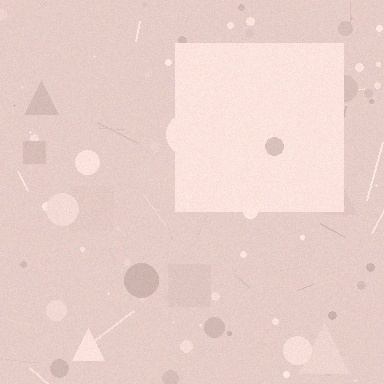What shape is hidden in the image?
A square is hidden in the image.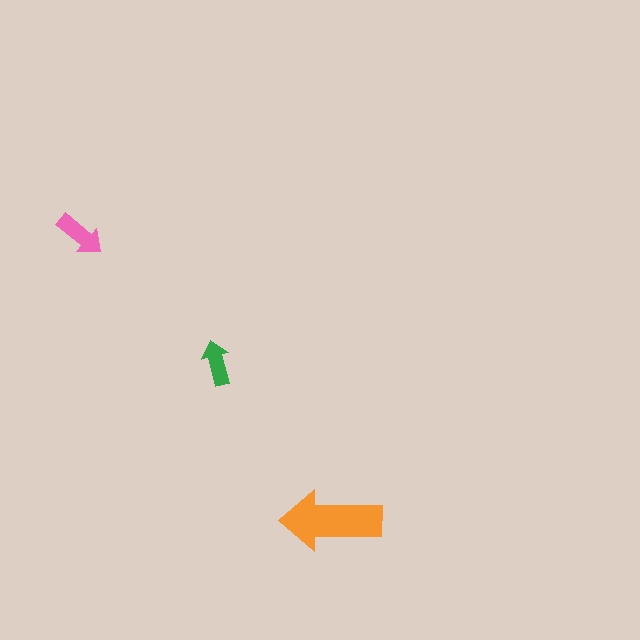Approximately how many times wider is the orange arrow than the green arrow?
About 2 times wider.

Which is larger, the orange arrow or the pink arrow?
The orange one.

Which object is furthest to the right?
The orange arrow is rightmost.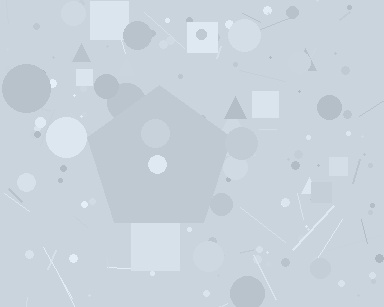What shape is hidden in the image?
A pentagon is hidden in the image.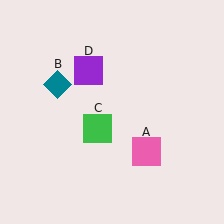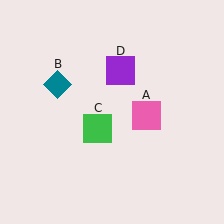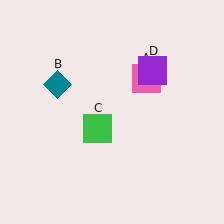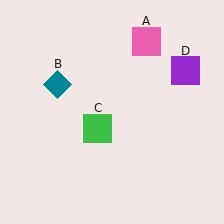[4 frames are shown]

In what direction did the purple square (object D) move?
The purple square (object D) moved right.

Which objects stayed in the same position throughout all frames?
Teal diamond (object B) and green square (object C) remained stationary.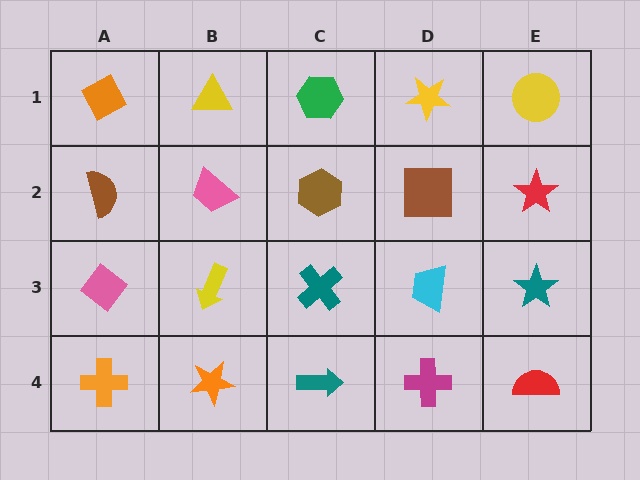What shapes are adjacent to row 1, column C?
A brown hexagon (row 2, column C), a yellow triangle (row 1, column B), a yellow star (row 1, column D).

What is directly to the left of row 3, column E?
A cyan trapezoid.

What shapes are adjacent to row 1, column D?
A brown square (row 2, column D), a green hexagon (row 1, column C), a yellow circle (row 1, column E).